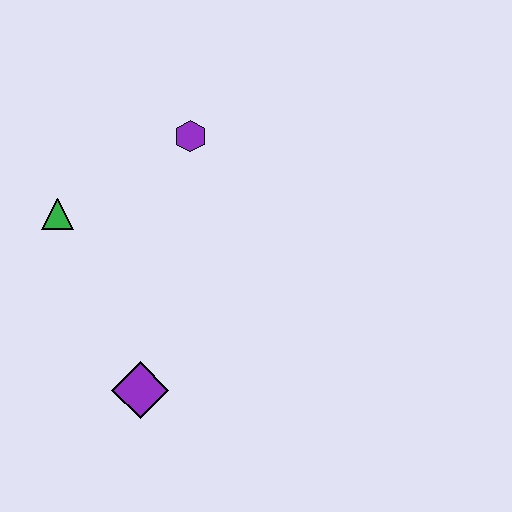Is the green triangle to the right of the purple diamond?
No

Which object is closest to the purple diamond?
The green triangle is closest to the purple diamond.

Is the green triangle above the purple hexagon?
No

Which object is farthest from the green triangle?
The purple diamond is farthest from the green triangle.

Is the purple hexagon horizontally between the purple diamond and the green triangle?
No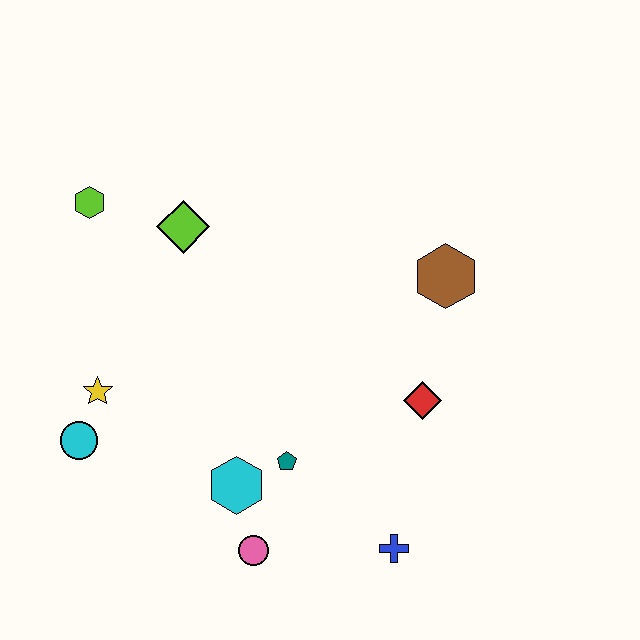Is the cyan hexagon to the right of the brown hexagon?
No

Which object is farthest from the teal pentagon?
The lime hexagon is farthest from the teal pentagon.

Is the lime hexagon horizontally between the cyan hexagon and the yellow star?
No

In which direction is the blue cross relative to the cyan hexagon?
The blue cross is to the right of the cyan hexagon.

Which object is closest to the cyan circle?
The yellow star is closest to the cyan circle.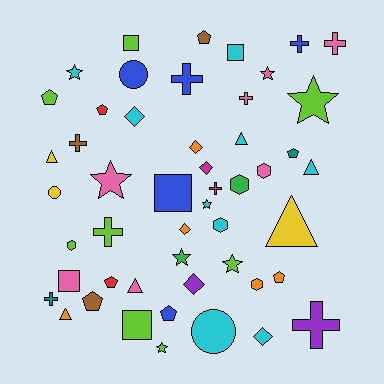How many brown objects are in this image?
There are 3 brown objects.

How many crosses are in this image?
There are 9 crosses.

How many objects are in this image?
There are 50 objects.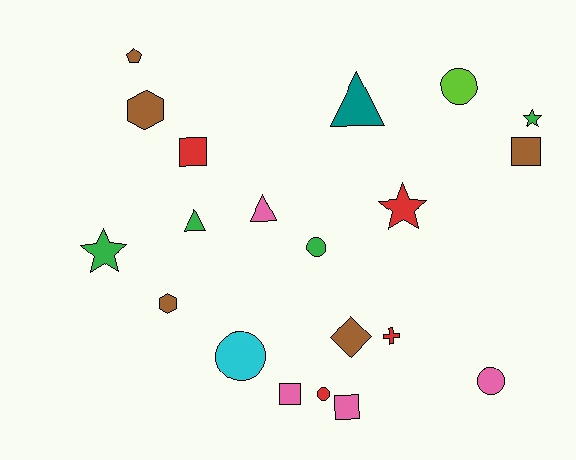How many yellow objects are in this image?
There are no yellow objects.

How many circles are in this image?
There are 5 circles.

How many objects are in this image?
There are 20 objects.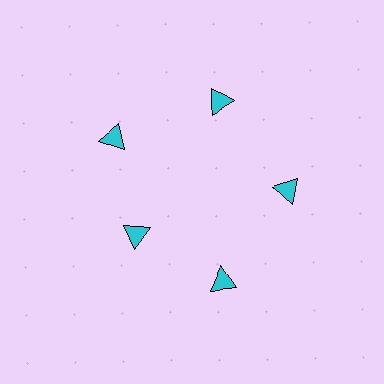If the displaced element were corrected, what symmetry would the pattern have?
It would have 5-fold rotational symmetry — the pattern would map onto itself every 72 degrees.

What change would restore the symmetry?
The symmetry would be restored by moving it outward, back onto the ring so that all 5 triangles sit at equal angles and equal distance from the center.